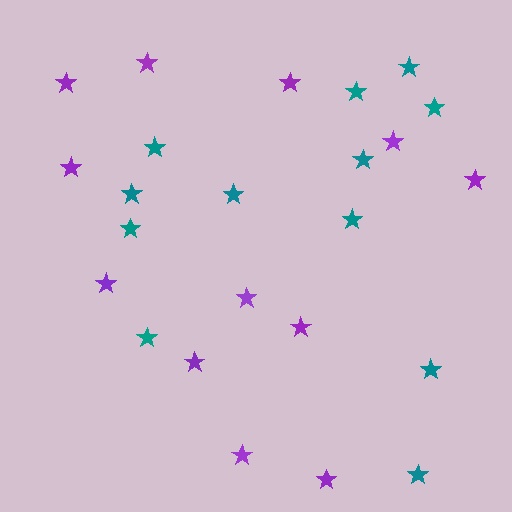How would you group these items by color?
There are 2 groups: one group of teal stars (12) and one group of purple stars (12).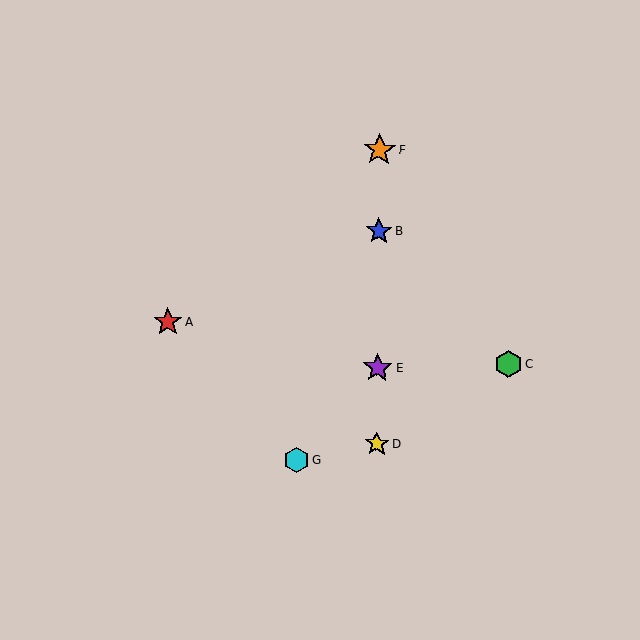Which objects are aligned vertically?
Objects B, D, E, F are aligned vertically.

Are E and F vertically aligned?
Yes, both are at x≈378.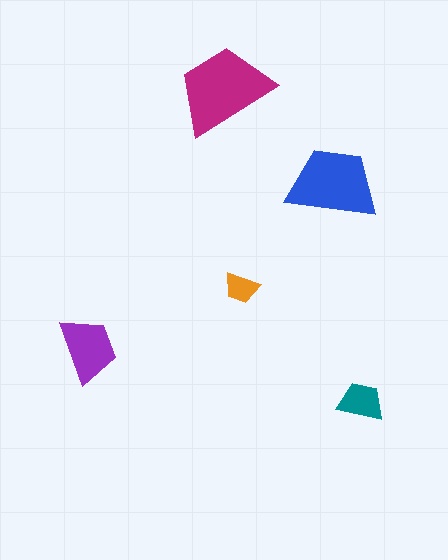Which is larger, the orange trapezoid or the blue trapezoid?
The blue one.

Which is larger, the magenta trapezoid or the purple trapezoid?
The magenta one.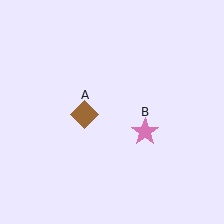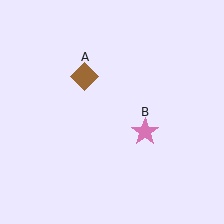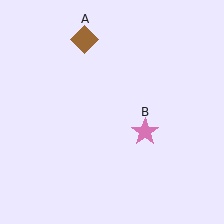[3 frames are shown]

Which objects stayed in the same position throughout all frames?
Pink star (object B) remained stationary.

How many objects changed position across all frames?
1 object changed position: brown diamond (object A).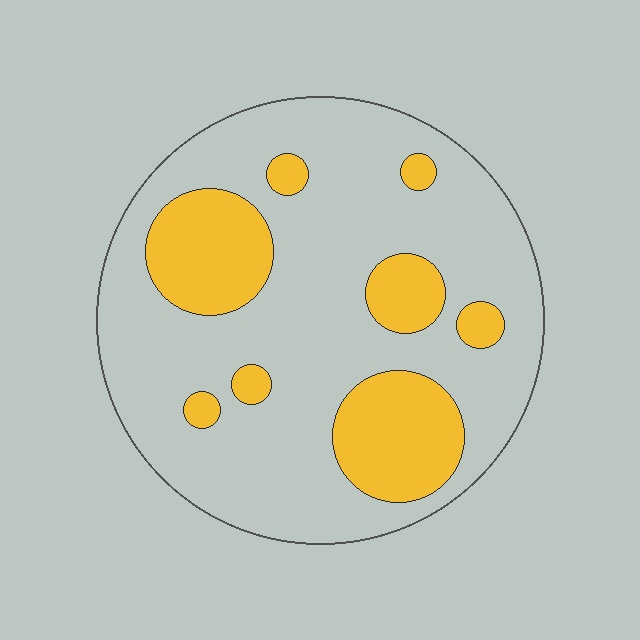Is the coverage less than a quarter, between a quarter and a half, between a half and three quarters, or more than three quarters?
Less than a quarter.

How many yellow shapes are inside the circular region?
8.